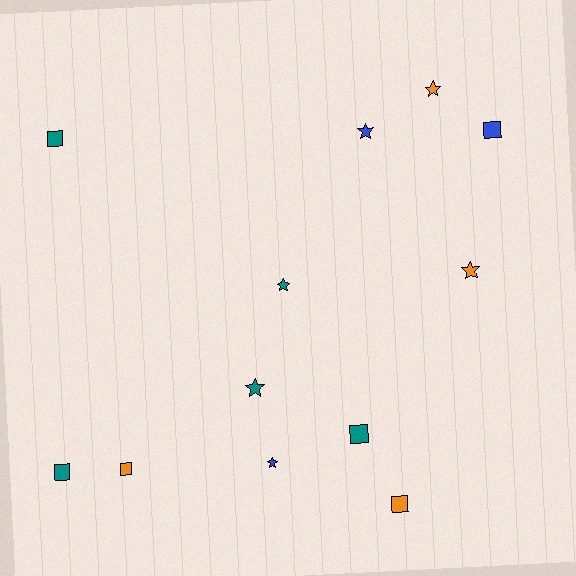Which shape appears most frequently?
Square, with 6 objects.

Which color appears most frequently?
Teal, with 5 objects.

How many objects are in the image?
There are 12 objects.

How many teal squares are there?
There are 3 teal squares.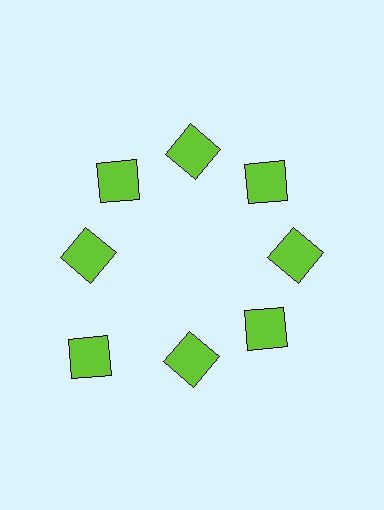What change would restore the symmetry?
The symmetry would be restored by moving it inward, back onto the ring so that all 8 squares sit at equal angles and equal distance from the center.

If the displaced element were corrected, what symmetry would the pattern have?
It would have 8-fold rotational symmetry — the pattern would map onto itself every 45 degrees.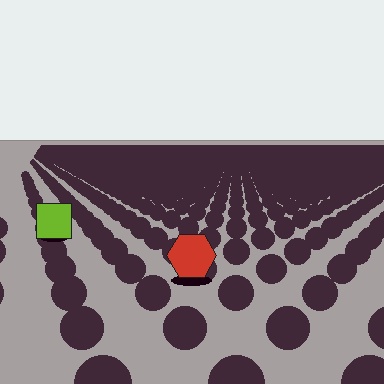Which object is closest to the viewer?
The red hexagon is closest. The texture marks near it are larger and more spread out.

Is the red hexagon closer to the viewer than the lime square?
Yes. The red hexagon is closer — you can tell from the texture gradient: the ground texture is coarser near it.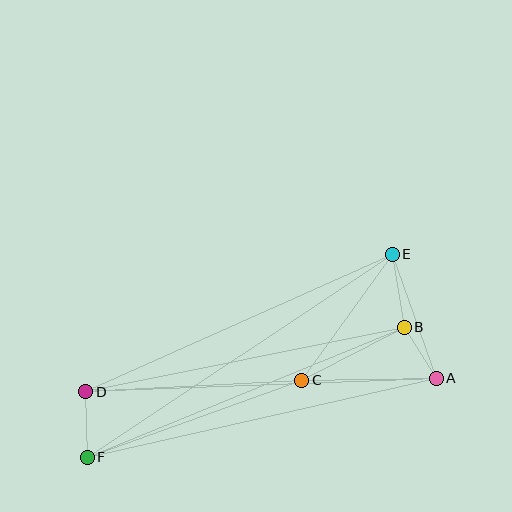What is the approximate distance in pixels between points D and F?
The distance between D and F is approximately 66 pixels.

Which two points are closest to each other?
Points A and B are closest to each other.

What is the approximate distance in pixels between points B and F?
The distance between B and F is approximately 342 pixels.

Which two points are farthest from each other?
Points E and F are farthest from each other.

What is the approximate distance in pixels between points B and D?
The distance between B and D is approximately 325 pixels.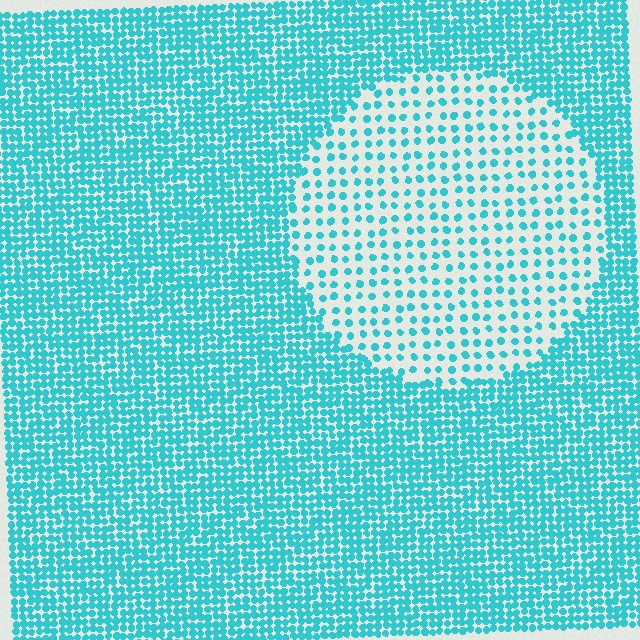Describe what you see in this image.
The image contains small cyan elements arranged at two different densities. A circle-shaped region is visible where the elements are less densely packed than the surrounding area.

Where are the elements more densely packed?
The elements are more densely packed outside the circle boundary.